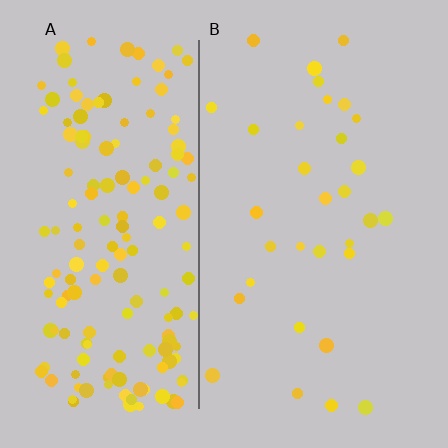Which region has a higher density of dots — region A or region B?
A (the left).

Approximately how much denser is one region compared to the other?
Approximately 5.1× — region A over region B.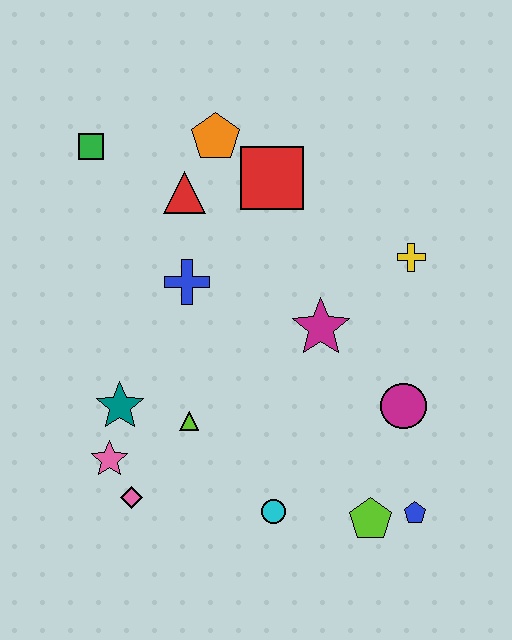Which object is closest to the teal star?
The pink star is closest to the teal star.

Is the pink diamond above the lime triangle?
No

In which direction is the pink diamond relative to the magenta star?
The pink diamond is to the left of the magenta star.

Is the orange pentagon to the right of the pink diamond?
Yes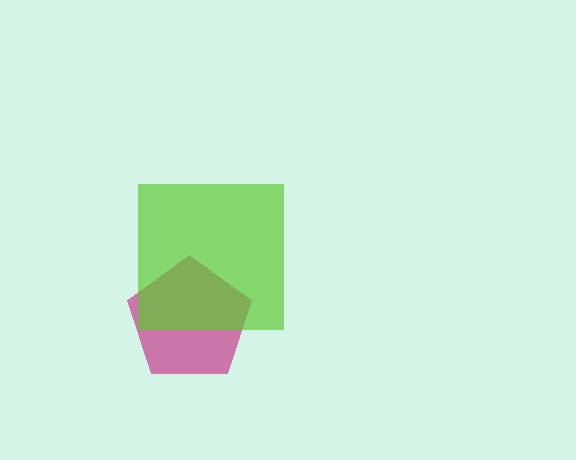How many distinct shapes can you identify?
There are 2 distinct shapes: a magenta pentagon, a lime square.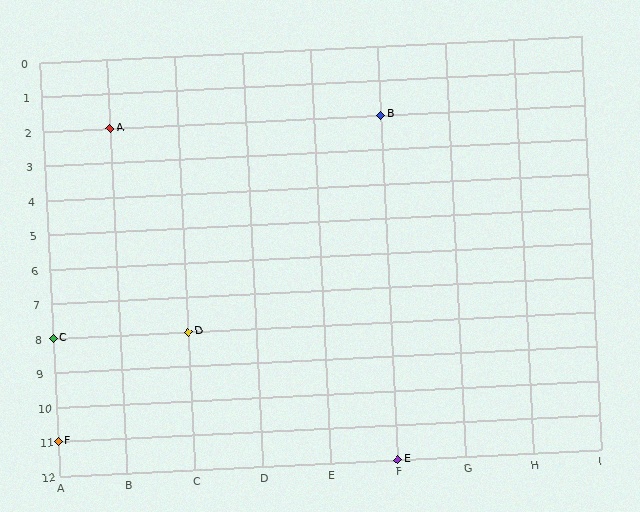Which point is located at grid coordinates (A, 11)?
Point F is at (A, 11).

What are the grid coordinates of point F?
Point F is at grid coordinates (A, 11).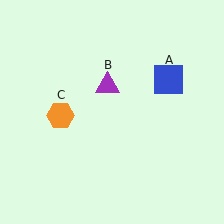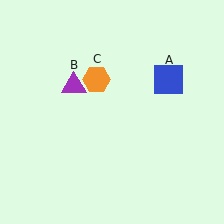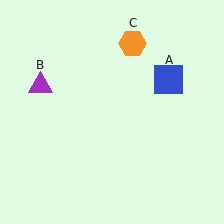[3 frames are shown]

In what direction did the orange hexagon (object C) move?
The orange hexagon (object C) moved up and to the right.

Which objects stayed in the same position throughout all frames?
Blue square (object A) remained stationary.